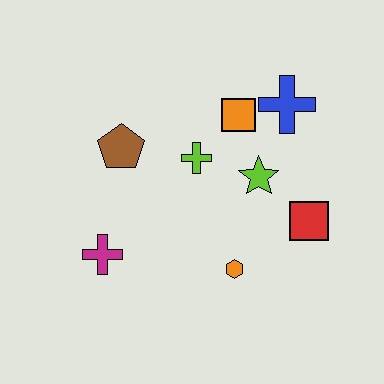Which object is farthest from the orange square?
The magenta cross is farthest from the orange square.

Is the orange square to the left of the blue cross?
Yes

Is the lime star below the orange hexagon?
No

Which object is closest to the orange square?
The blue cross is closest to the orange square.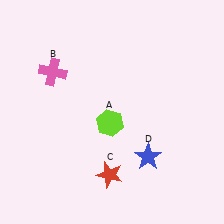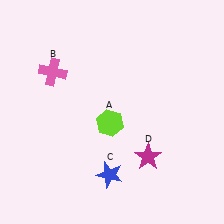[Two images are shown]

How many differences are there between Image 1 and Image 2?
There are 2 differences between the two images.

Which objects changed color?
C changed from red to blue. D changed from blue to magenta.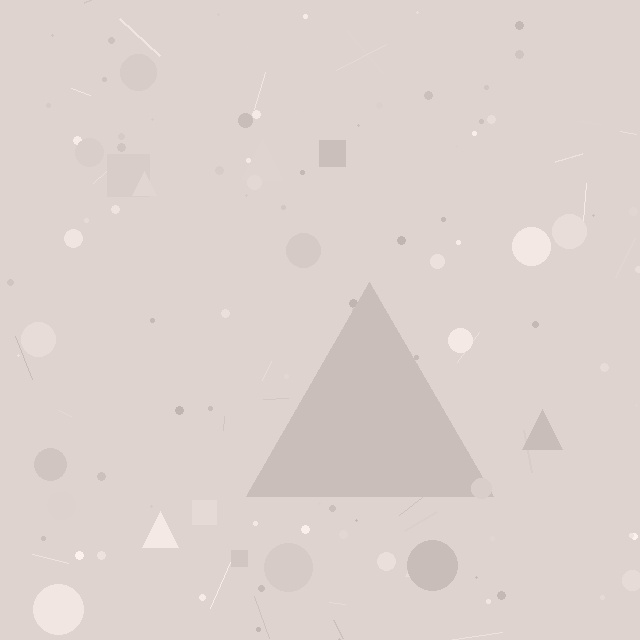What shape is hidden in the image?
A triangle is hidden in the image.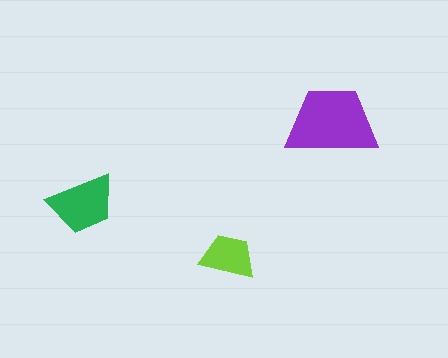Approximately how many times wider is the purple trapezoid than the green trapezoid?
About 1.5 times wider.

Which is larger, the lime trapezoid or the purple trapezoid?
The purple one.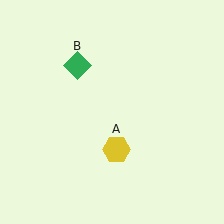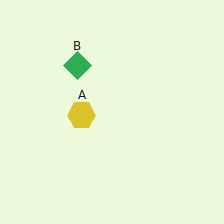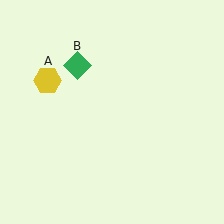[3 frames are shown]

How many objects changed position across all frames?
1 object changed position: yellow hexagon (object A).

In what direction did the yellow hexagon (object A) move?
The yellow hexagon (object A) moved up and to the left.